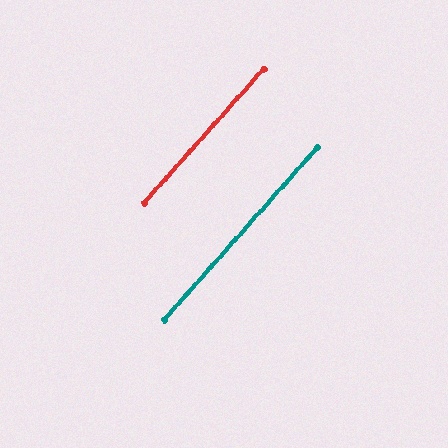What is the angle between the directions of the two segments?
Approximately 0 degrees.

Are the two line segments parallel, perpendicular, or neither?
Parallel — their directions differ by only 0.1°.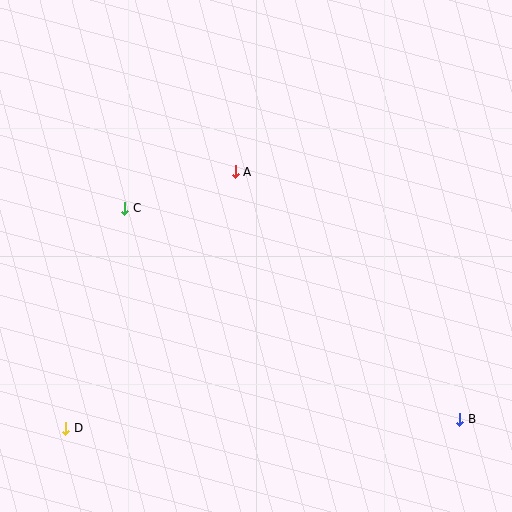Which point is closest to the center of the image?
Point A at (235, 172) is closest to the center.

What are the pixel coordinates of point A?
Point A is at (235, 172).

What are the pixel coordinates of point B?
Point B is at (460, 419).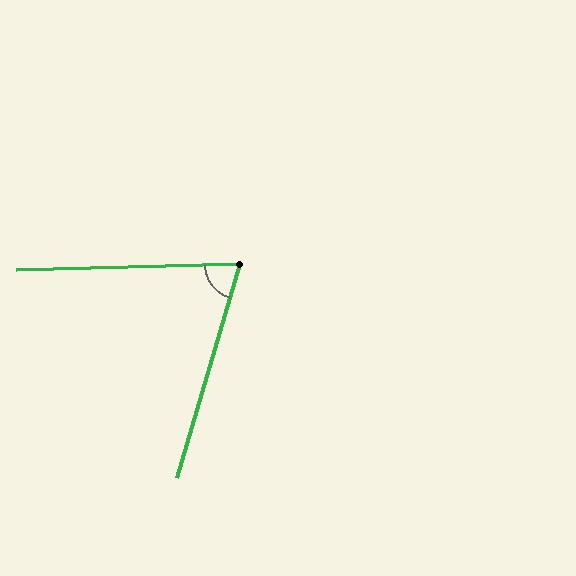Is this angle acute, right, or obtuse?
It is acute.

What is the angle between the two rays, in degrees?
Approximately 72 degrees.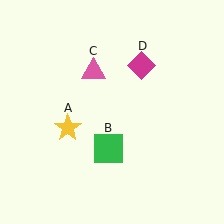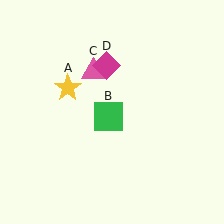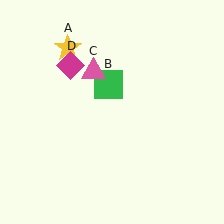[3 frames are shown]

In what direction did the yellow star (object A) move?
The yellow star (object A) moved up.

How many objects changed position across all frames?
3 objects changed position: yellow star (object A), green square (object B), magenta diamond (object D).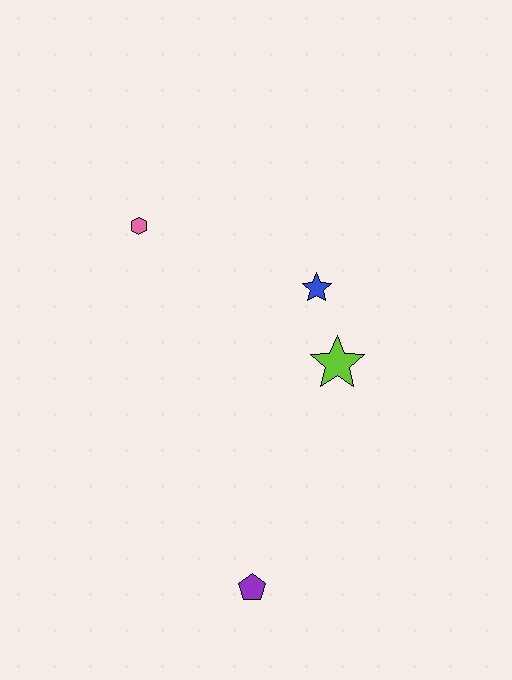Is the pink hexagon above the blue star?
Yes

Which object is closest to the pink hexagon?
The blue star is closest to the pink hexagon.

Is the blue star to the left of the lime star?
Yes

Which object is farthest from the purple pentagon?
The pink hexagon is farthest from the purple pentagon.